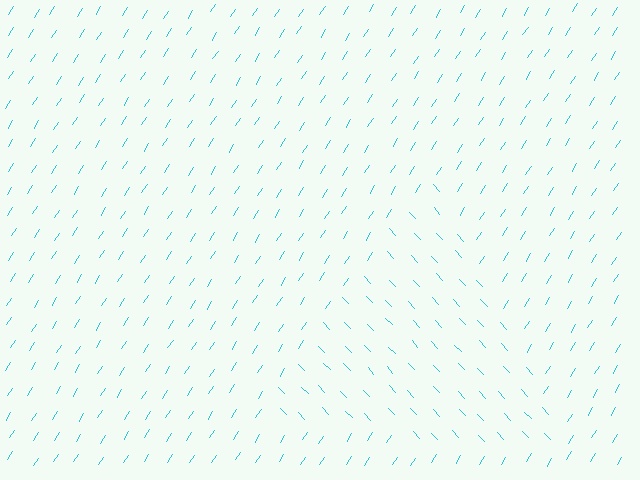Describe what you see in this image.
The image is filled with small cyan line segments. A triangle region in the image has lines oriented differently from the surrounding lines, creating a visible texture boundary.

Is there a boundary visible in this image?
Yes, there is a texture boundary formed by a change in line orientation.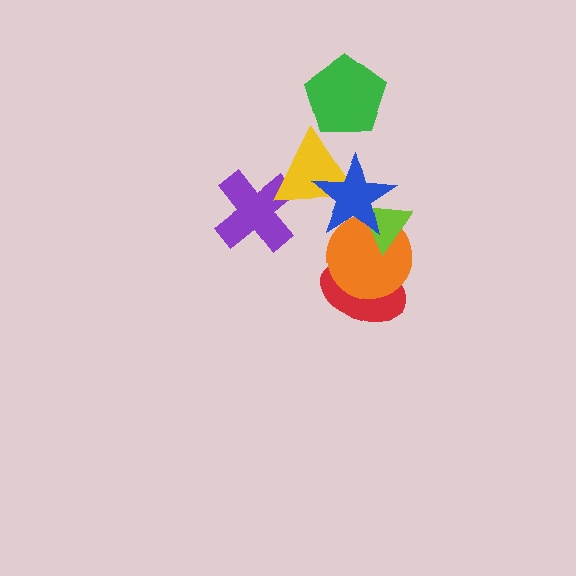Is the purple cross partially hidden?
Yes, it is partially covered by another shape.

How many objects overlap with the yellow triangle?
2 objects overlap with the yellow triangle.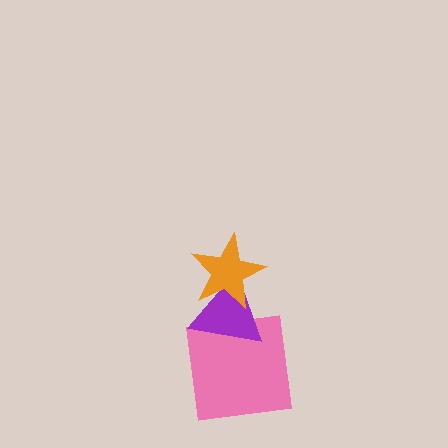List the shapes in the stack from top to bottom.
From top to bottom: the orange star, the purple triangle, the pink square.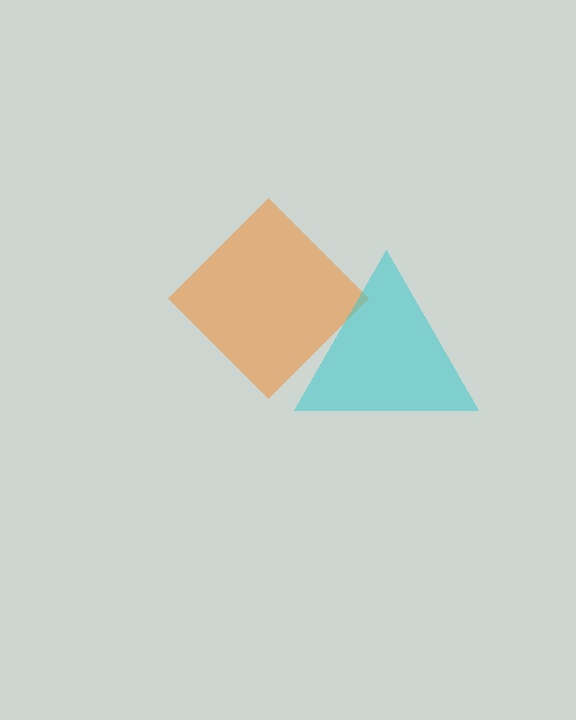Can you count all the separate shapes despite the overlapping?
Yes, there are 2 separate shapes.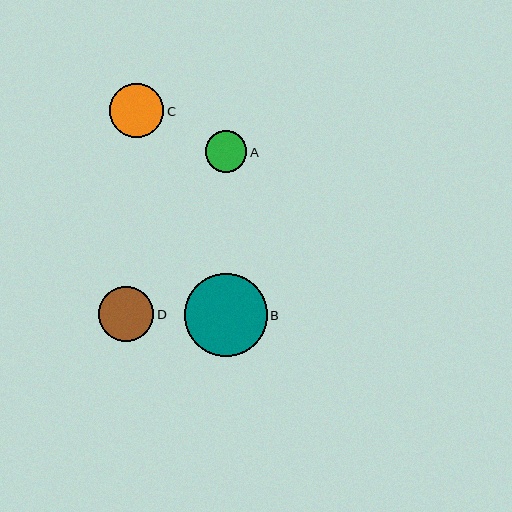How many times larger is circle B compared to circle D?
Circle B is approximately 1.5 times the size of circle D.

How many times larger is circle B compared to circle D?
Circle B is approximately 1.5 times the size of circle D.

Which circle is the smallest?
Circle A is the smallest with a size of approximately 42 pixels.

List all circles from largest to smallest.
From largest to smallest: B, D, C, A.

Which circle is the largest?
Circle B is the largest with a size of approximately 83 pixels.